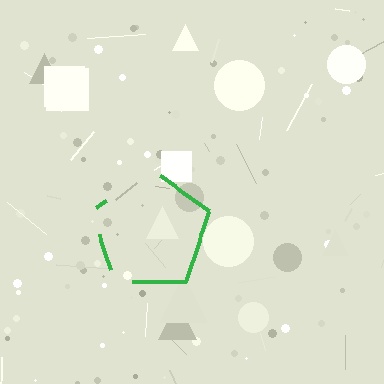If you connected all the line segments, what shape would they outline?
They would outline a pentagon.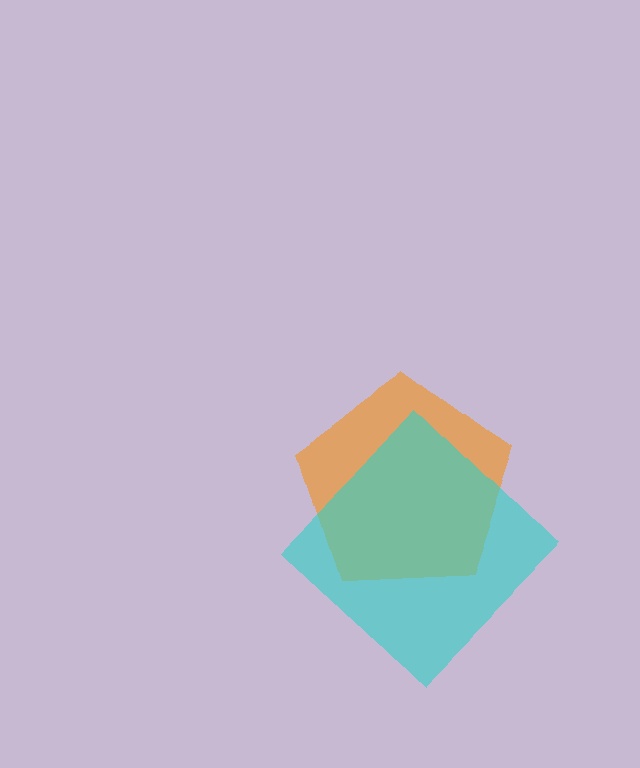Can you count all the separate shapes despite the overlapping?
Yes, there are 2 separate shapes.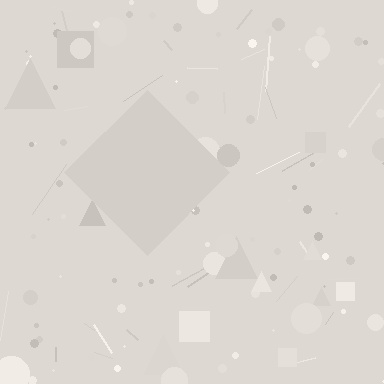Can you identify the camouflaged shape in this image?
The camouflaged shape is a diamond.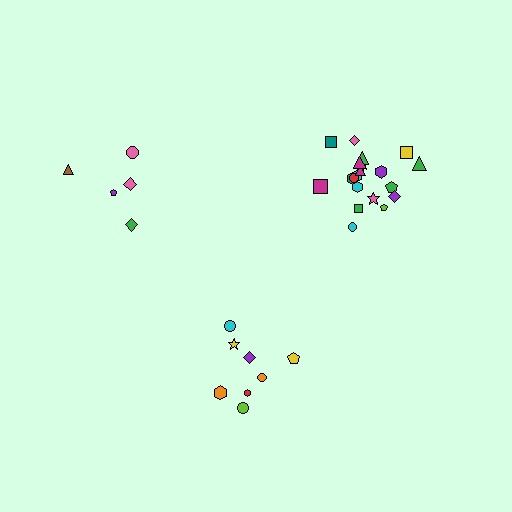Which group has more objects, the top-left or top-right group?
The top-right group.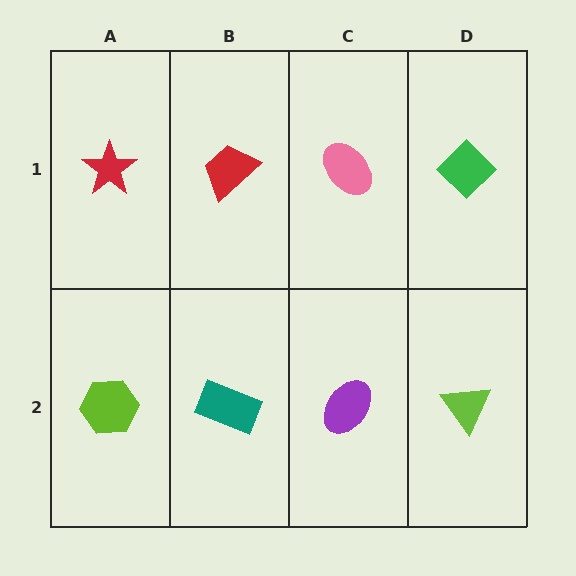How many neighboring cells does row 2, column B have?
3.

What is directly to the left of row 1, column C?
A red trapezoid.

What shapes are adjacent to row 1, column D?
A lime triangle (row 2, column D), a pink ellipse (row 1, column C).